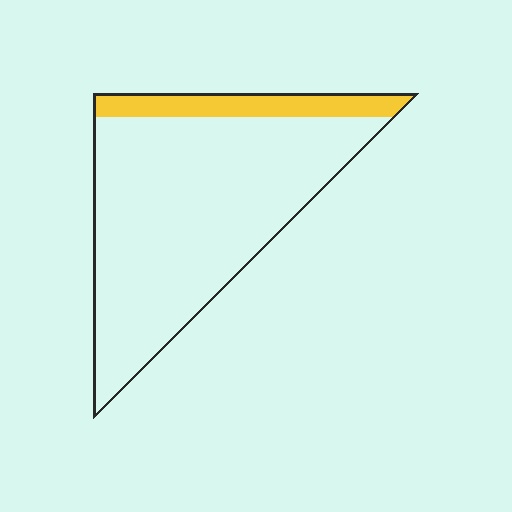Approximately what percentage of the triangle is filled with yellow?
Approximately 15%.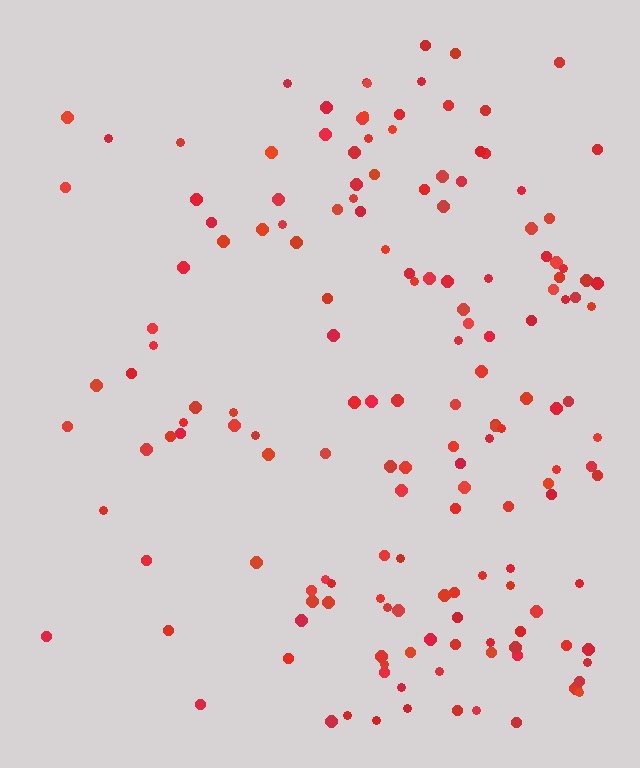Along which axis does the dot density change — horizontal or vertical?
Horizontal.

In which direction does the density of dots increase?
From left to right, with the right side densest.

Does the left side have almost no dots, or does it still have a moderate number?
Still a moderate number, just noticeably fewer than the right.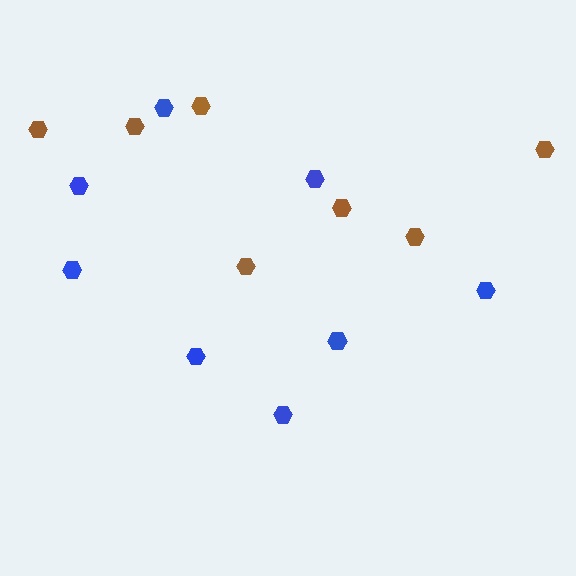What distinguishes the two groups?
There are 2 groups: one group of blue hexagons (8) and one group of brown hexagons (7).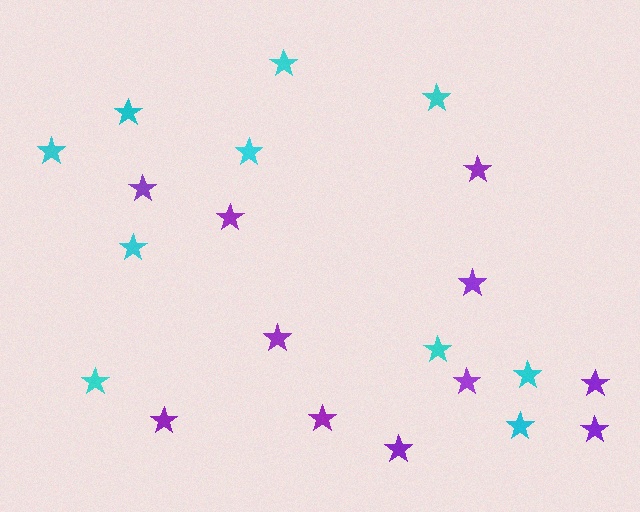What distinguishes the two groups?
There are 2 groups: one group of cyan stars (10) and one group of purple stars (11).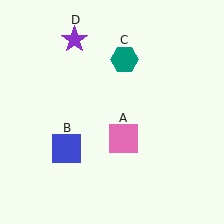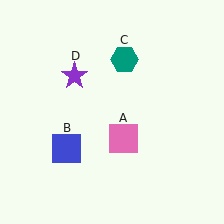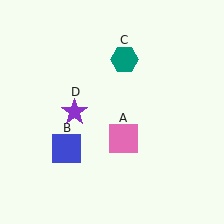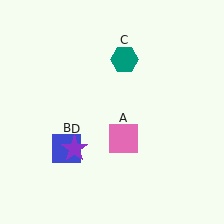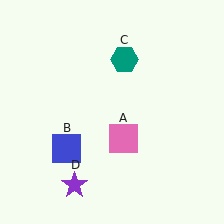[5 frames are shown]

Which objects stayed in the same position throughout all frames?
Pink square (object A) and blue square (object B) and teal hexagon (object C) remained stationary.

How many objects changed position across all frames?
1 object changed position: purple star (object D).